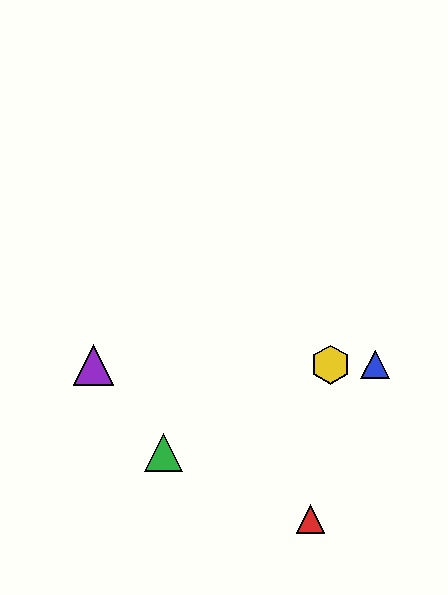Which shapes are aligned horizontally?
The blue triangle, the yellow hexagon, the purple triangle are aligned horizontally.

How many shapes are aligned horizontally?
3 shapes (the blue triangle, the yellow hexagon, the purple triangle) are aligned horizontally.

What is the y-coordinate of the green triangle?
The green triangle is at y≈452.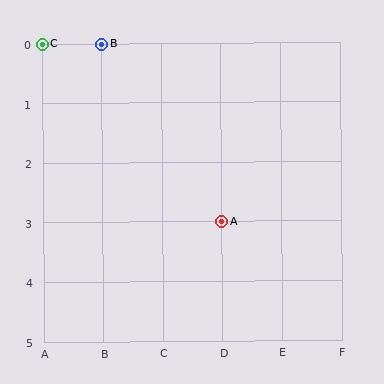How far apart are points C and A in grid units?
Points C and A are 3 columns and 3 rows apart (about 4.2 grid units diagonally).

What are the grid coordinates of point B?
Point B is at grid coordinates (B, 0).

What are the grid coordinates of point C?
Point C is at grid coordinates (A, 0).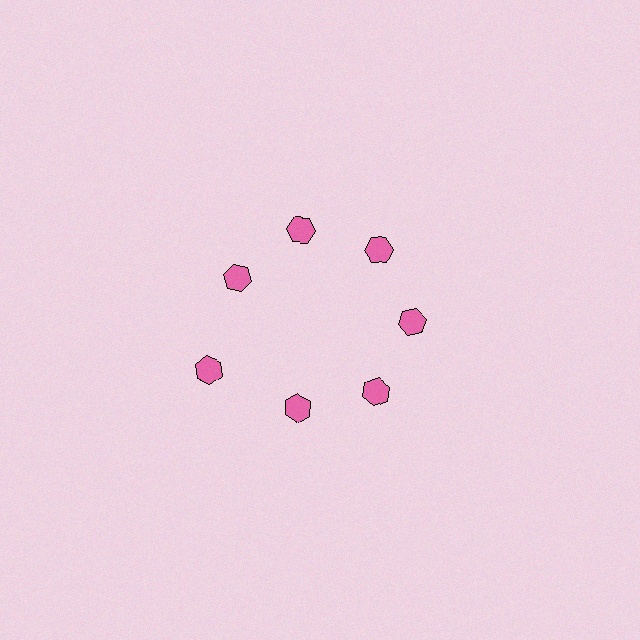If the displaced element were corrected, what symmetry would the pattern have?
It would have 7-fold rotational symmetry — the pattern would map onto itself every 51 degrees.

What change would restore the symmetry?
The symmetry would be restored by moving it inward, back onto the ring so that all 7 hexagons sit at equal angles and equal distance from the center.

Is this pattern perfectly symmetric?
No. The 7 pink hexagons are arranged in a ring, but one element near the 8 o'clock position is pushed outward from the center, breaking the 7-fold rotational symmetry.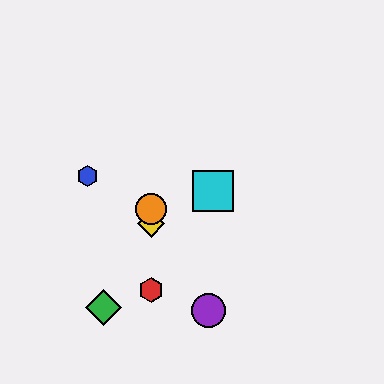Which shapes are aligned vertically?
The red hexagon, the yellow diamond, the orange circle are aligned vertically.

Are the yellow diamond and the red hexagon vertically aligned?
Yes, both are at x≈151.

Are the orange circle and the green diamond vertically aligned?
No, the orange circle is at x≈151 and the green diamond is at x≈104.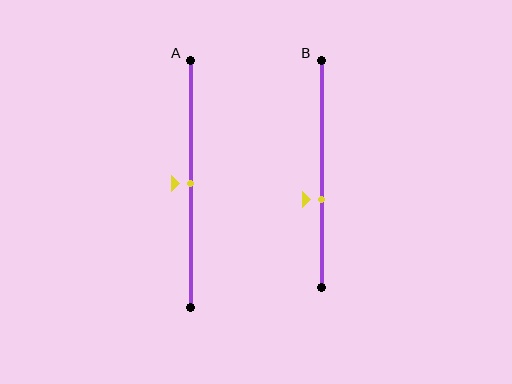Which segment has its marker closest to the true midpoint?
Segment A has its marker closest to the true midpoint.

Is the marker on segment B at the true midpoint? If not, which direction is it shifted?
No, the marker on segment B is shifted downward by about 11% of the segment length.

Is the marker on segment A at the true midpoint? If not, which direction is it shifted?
Yes, the marker on segment A is at the true midpoint.